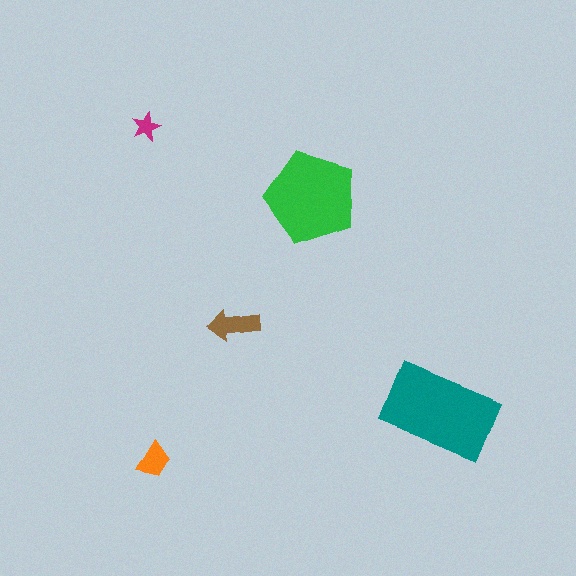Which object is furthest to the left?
The magenta star is leftmost.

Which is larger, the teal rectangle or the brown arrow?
The teal rectangle.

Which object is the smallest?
The magenta star.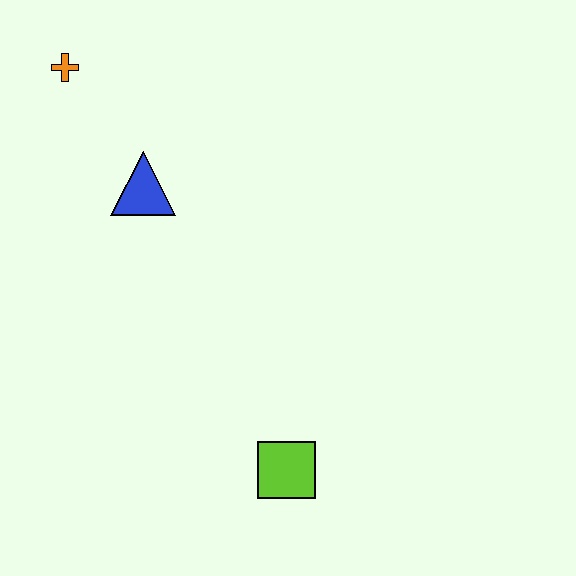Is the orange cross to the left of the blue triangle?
Yes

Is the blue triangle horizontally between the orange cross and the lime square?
Yes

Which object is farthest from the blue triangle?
The lime square is farthest from the blue triangle.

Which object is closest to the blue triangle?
The orange cross is closest to the blue triangle.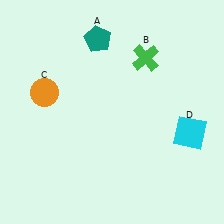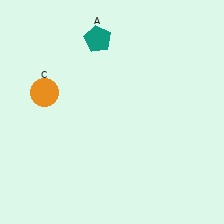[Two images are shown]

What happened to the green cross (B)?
The green cross (B) was removed in Image 2. It was in the top-right area of Image 1.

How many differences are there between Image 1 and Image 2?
There are 2 differences between the two images.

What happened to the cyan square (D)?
The cyan square (D) was removed in Image 2. It was in the bottom-right area of Image 1.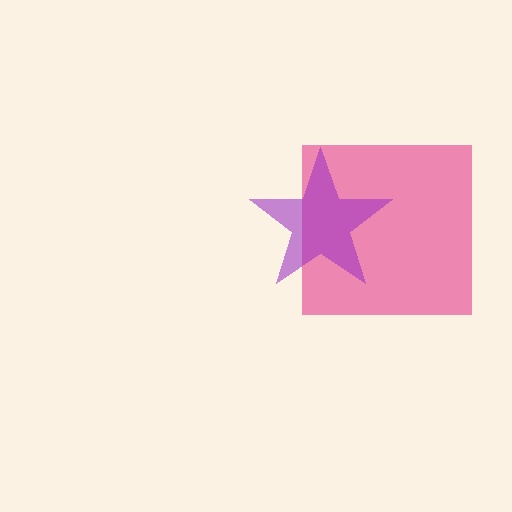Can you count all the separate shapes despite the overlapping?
Yes, there are 2 separate shapes.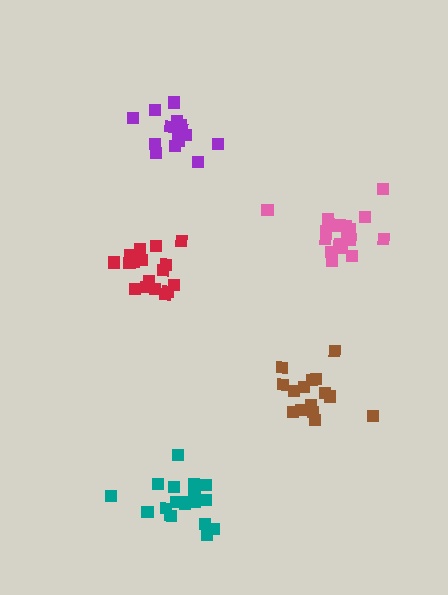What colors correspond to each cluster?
The clusters are colored: red, purple, teal, brown, pink.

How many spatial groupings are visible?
There are 5 spatial groupings.